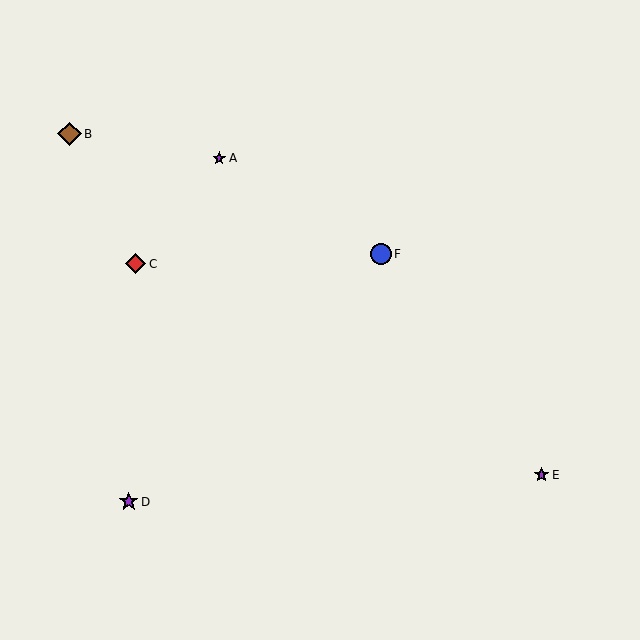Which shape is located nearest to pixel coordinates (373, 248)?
The blue circle (labeled F) at (381, 254) is nearest to that location.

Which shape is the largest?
The brown diamond (labeled B) is the largest.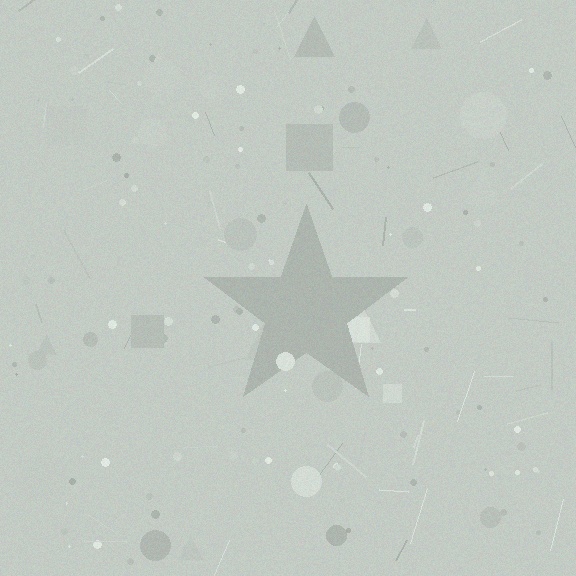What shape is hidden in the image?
A star is hidden in the image.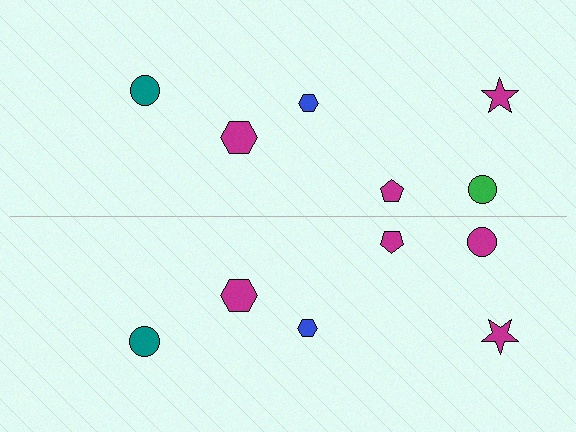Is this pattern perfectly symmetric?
No, the pattern is not perfectly symmetric. The magenta circle on the bottom side breaks the symmetry — its mirror counterpart is green.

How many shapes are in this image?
There are 12 shapes in this image.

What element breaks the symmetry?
The magenta circle on the bottom side breaks the symmetry — its mirror counterpart is green.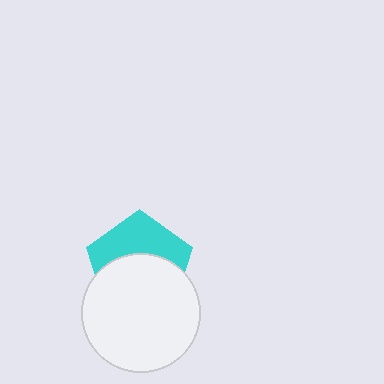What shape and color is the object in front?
The object in front is a white circle.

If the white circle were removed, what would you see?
You would see the complete cyan pentagon.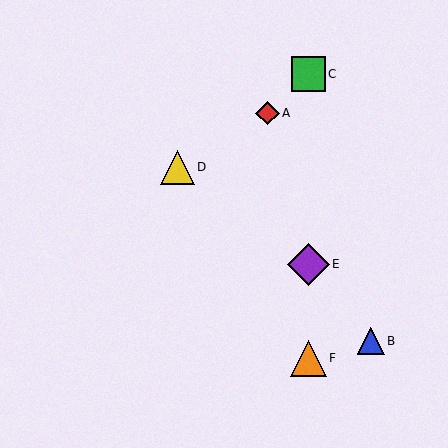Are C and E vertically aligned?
Yes, both are at x≈308.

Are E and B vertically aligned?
No, E is at x≈308 and B is at x≈371.